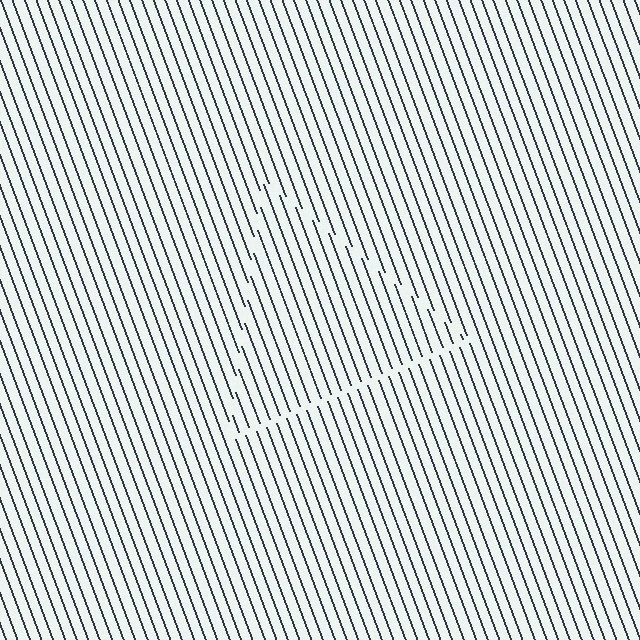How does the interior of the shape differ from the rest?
The interior of the shape contains the same grating, shifted by half a period — the contour is defined by the phase discontinuity where line-ends from the inner and outer gratings abut.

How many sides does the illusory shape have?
3 sides — the line-ends trace a triangle.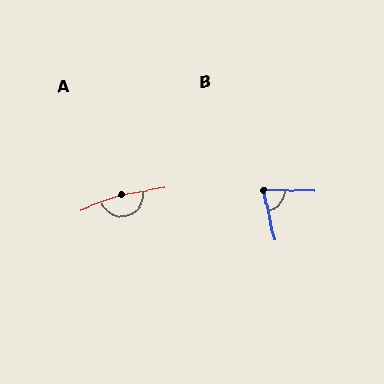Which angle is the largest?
A, at approximately 169 degrees.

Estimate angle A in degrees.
Approximately 169 degrees.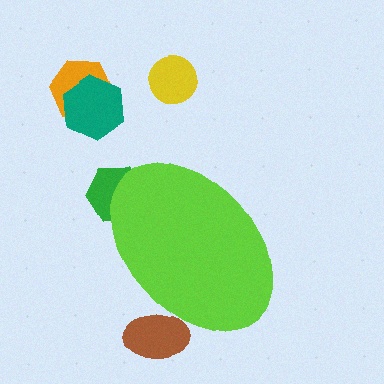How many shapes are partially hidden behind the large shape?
2 shapes are partially hidden.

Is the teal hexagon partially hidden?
No, the teal hexagon is fully visible.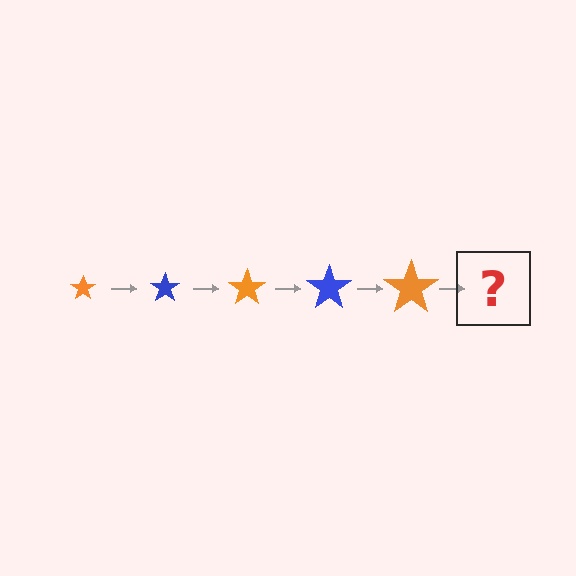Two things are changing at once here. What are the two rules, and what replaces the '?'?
The two rules are that the star grows larger each step and the color cycles through orange and blue. The '?' should be a blue star, larger than the previous one.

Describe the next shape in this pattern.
It should be a blue star, larger than the previous one.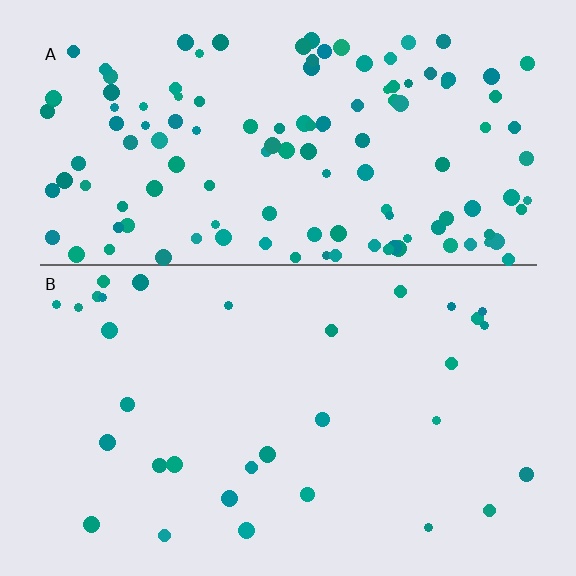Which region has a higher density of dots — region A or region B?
A (the top).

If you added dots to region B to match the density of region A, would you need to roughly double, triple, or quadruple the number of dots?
Approximately quadruple.